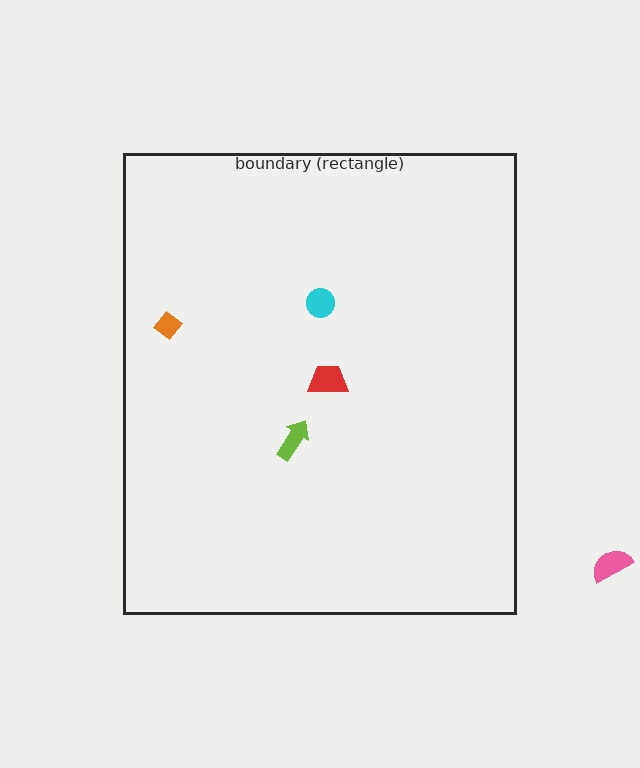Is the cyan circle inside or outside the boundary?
Inside.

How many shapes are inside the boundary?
4 inside, 1 outside.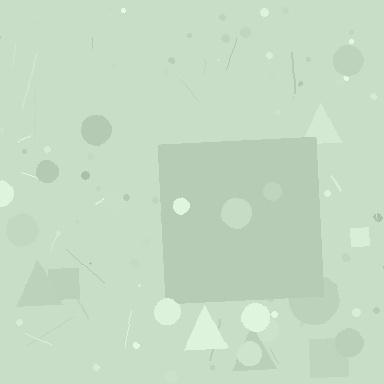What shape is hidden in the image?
A square is hidden in the image.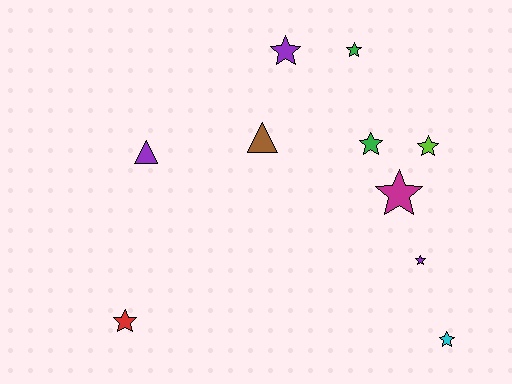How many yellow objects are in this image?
There are no yellow objects.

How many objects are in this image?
There are 10 objects.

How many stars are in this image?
There are 8 stars.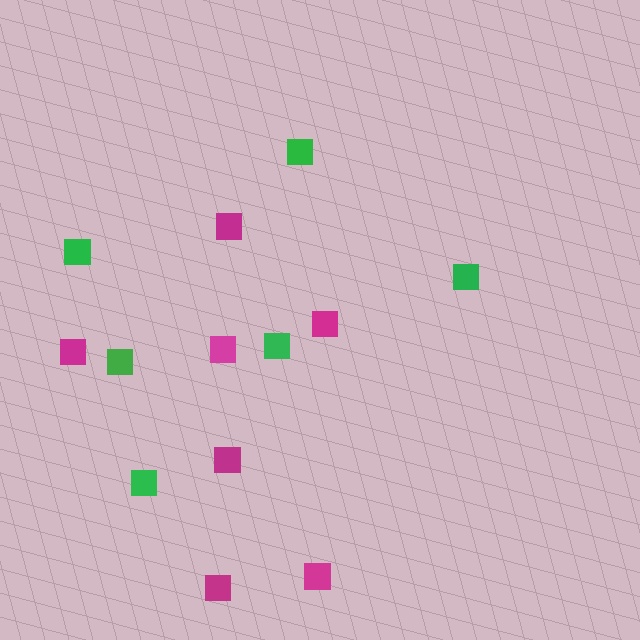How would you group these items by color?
There are 2 groups: one group of green squares (6) and one group of magenta squares (7).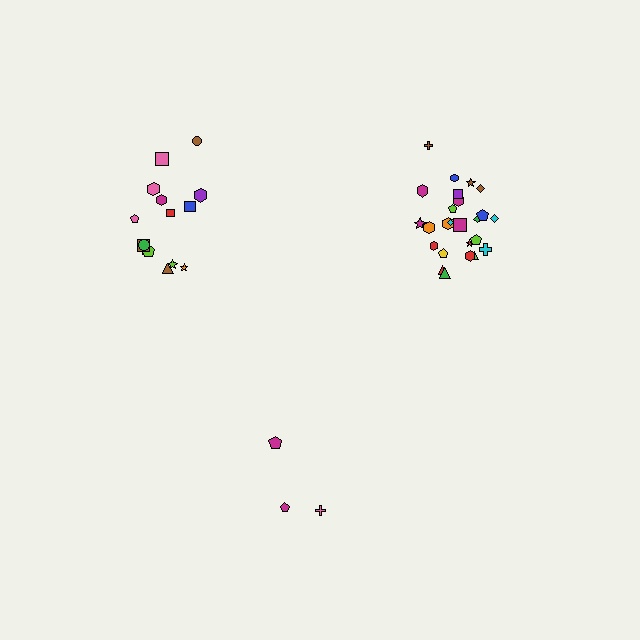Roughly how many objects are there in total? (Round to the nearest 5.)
Roughly 45 objects in total.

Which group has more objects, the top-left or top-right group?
The top-right group.